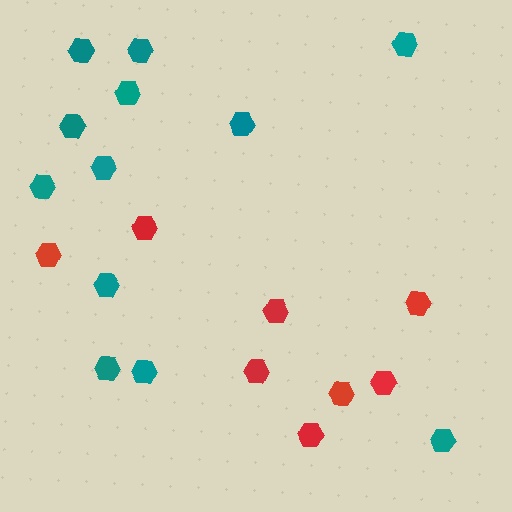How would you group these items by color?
There are 2 groups: one group of red hexagons (8) and one group of teal hexagons (12).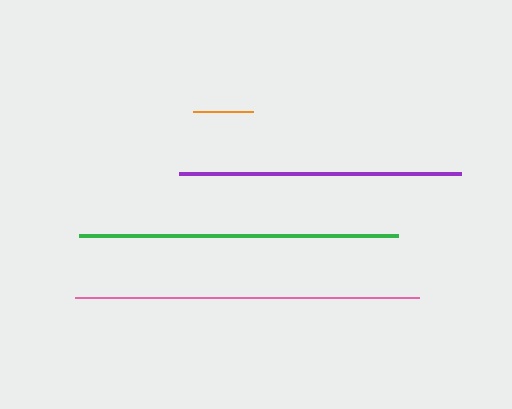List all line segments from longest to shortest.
From longest to shortest: pink, green, purple, orange.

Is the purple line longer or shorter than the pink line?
The pink line is longer than the purple line.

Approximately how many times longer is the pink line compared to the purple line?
The pink line is approximately 1.2 times the length of the purple line.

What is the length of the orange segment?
The orange segment is approximately 60 pixels long.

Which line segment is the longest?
The pink line is the longest at approximately 344 pixels.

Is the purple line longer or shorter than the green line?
The green line is longer than the purple line.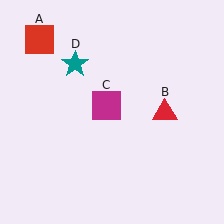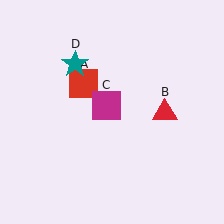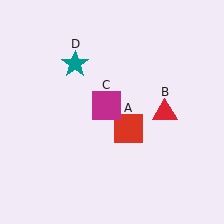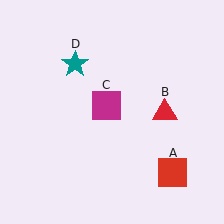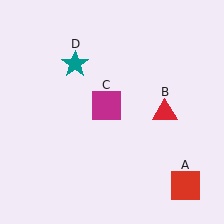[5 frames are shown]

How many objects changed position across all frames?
1 object changed position: red square (object A).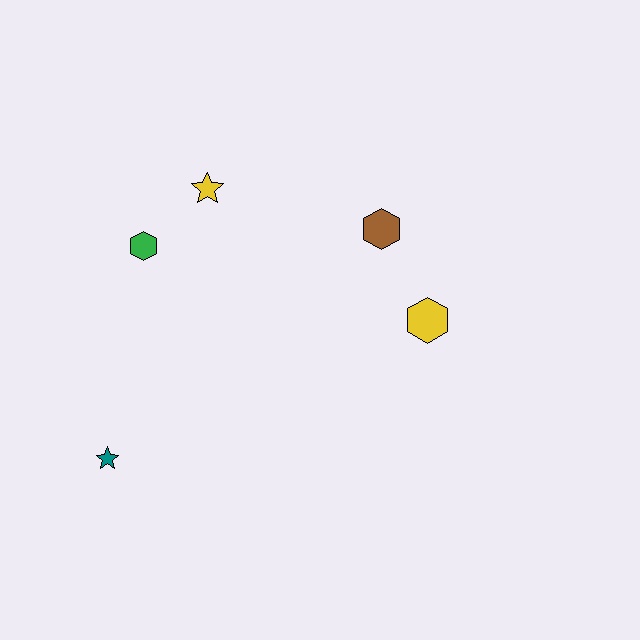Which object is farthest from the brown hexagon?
The teal star is farthest from the brown hexagon.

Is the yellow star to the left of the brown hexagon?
Yes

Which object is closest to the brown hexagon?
The yellow hexagon is closest to the brown hexagon.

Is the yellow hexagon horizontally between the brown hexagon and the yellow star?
No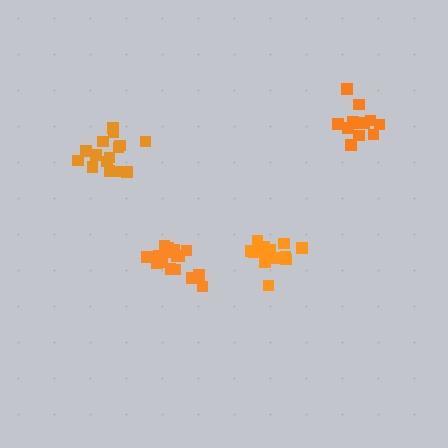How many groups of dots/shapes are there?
There are 4 groups.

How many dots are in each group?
Group 1: 12 dots, Group 2: 15 dots, Group 3: 17 dots, Group 4: 14 dots (58 total).